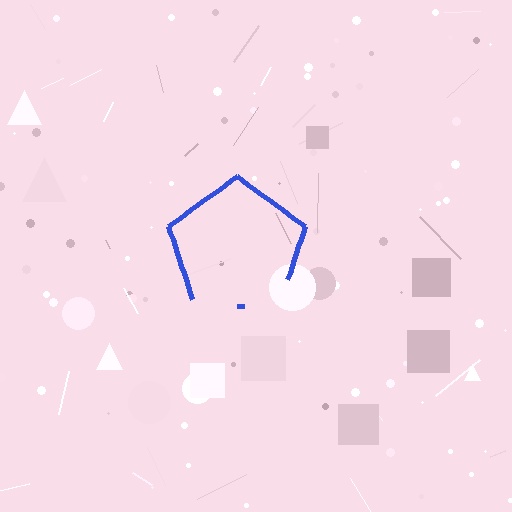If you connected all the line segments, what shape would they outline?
They would outline a pentagon.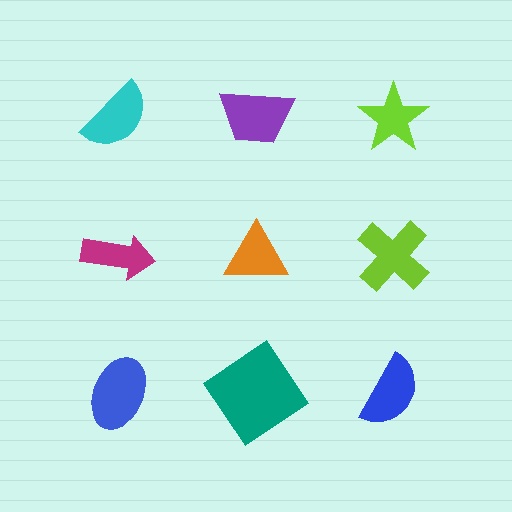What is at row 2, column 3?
A lime cross.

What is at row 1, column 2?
A purple trapezoid.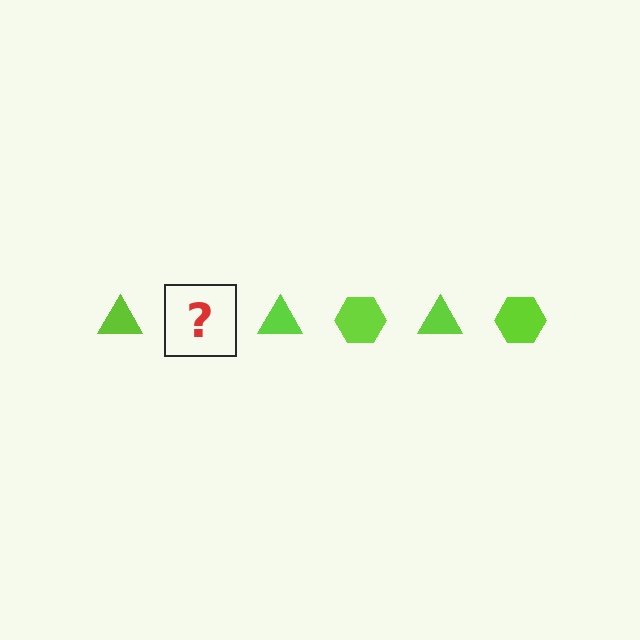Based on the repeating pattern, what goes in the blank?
The blank should be a lime hexagon.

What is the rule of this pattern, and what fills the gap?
The rule is that the pattern cycles through triangle, hexagon shapes in lime. The gap should be filled with a lime hexagon.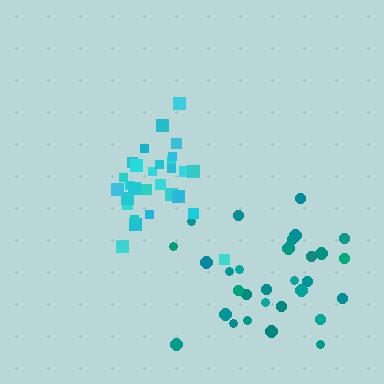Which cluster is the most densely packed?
Cyan.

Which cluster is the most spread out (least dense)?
Teal.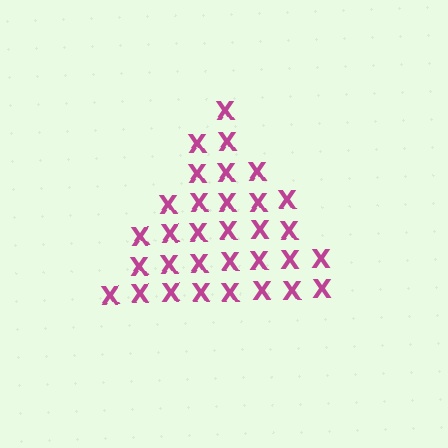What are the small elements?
The small elements are letter X's.